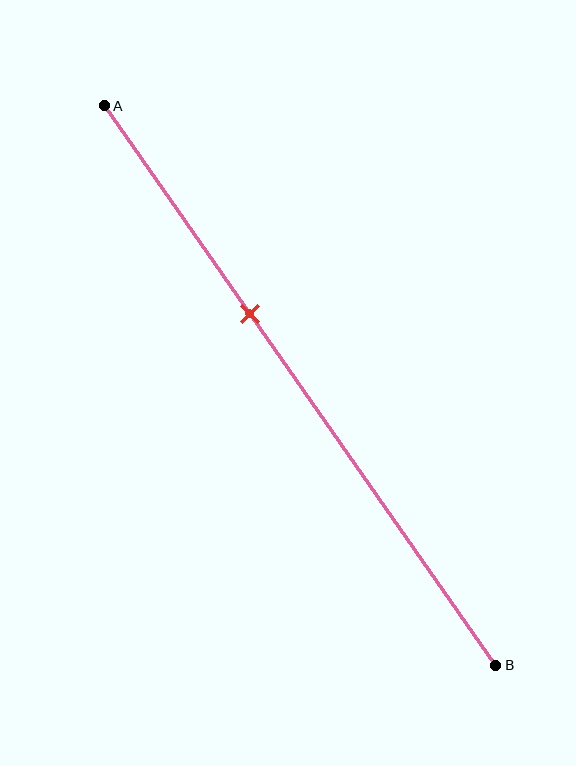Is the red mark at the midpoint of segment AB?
No, the mark is at about 35% from A, not at the 50% midpoint.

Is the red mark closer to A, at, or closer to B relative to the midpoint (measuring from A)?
The red mark is closer to point A than the midpoint of segment AB.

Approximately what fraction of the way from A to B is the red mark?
The red mark is approximately 35% of the way from A to B.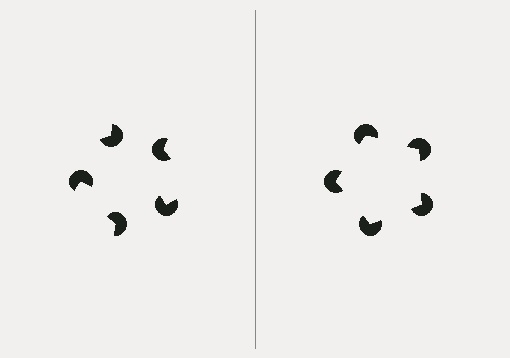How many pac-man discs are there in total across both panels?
10 — 5 on each side.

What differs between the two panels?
The pac-man discs are positioned identically on both sides; only the wedge orientations differ. On the right they align to a pentagon; on the left they are misaligned.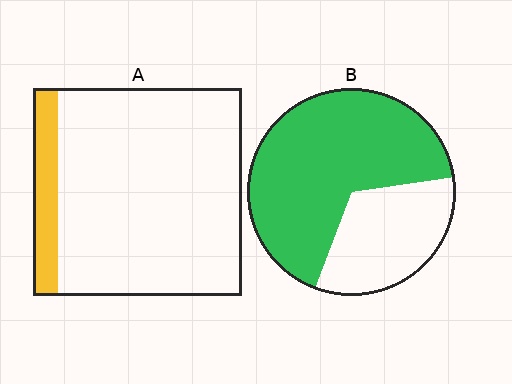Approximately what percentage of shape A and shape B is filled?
A is approximately 10% and B is approximately 65%.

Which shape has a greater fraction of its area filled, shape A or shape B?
Shape B.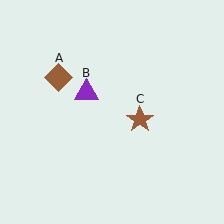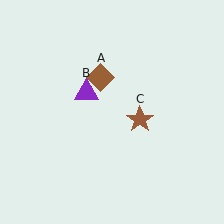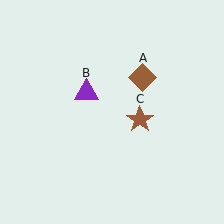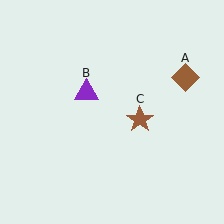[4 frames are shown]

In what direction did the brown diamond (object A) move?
The brown diamond (object A) moved right.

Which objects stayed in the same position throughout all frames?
Purple triangle (object B) and brown star (object C) remained stationary.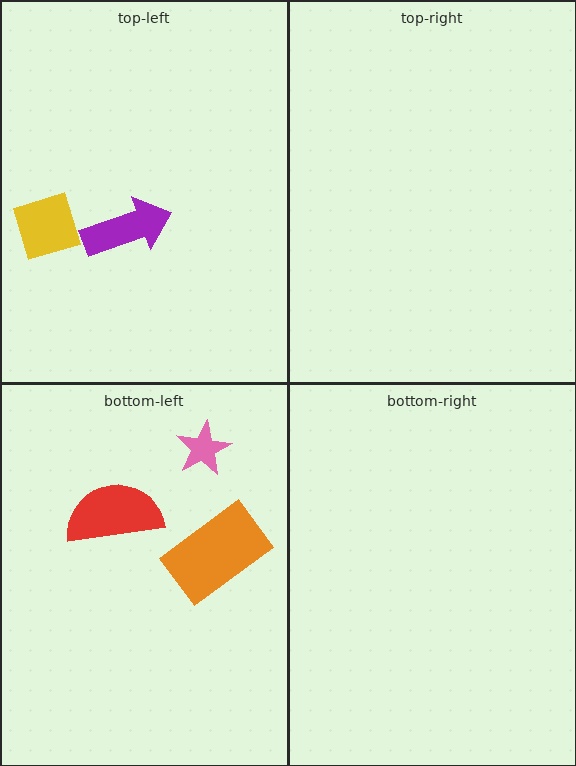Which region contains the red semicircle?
The bottom-left region.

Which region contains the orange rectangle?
The bottom-left region.